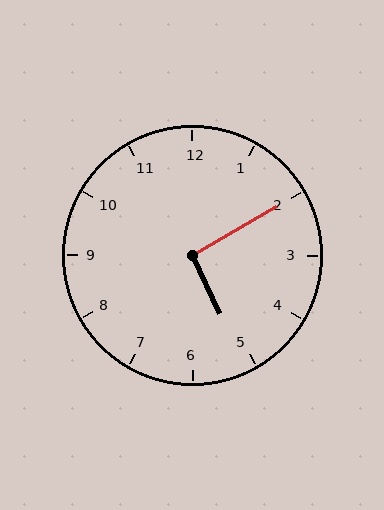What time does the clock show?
5:10.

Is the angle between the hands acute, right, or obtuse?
It is right.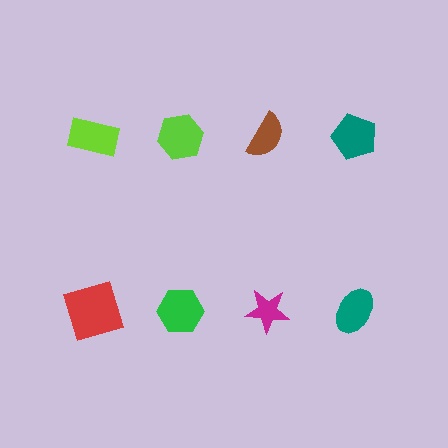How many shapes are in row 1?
4 shapes.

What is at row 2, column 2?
A green hexagon.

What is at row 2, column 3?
A magenta star.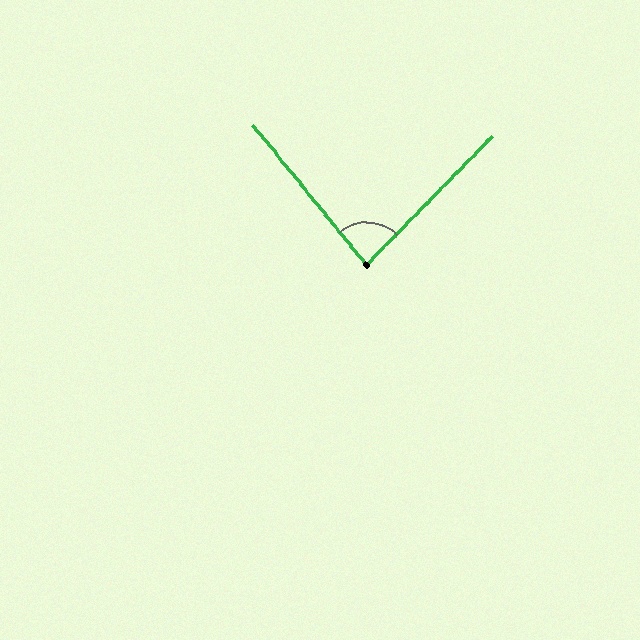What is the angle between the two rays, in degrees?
Approximately 83 degrees.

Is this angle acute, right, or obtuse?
It is acute.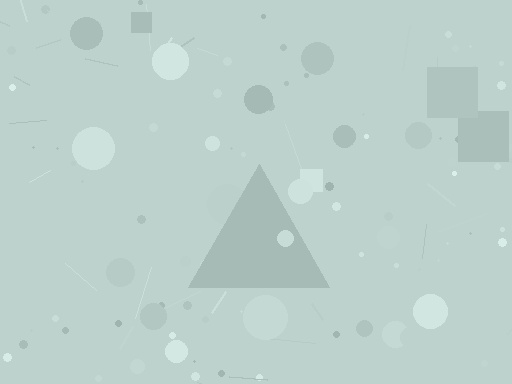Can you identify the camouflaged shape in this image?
The camouflaged shape is a triangle.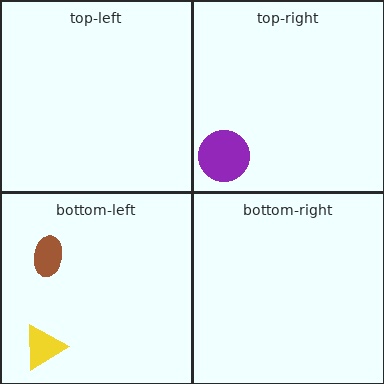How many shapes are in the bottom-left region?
2.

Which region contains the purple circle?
The top-right region.